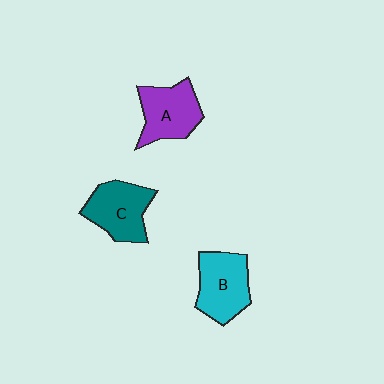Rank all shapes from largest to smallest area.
From largest to smallest: B (cyan), C (teal), A (purple).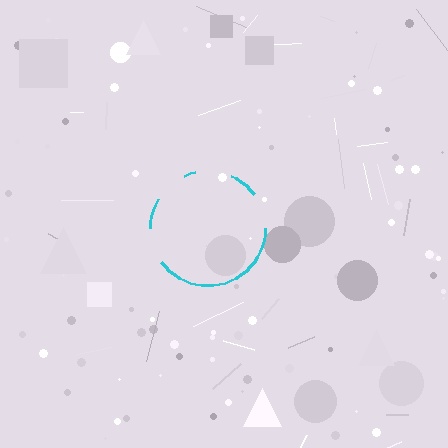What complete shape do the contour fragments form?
The contour fragments form a circle.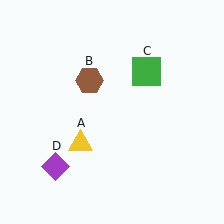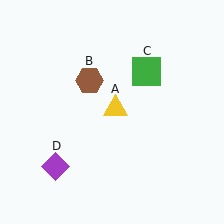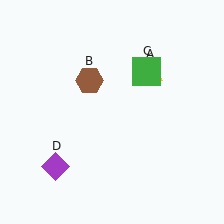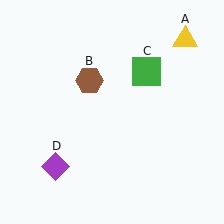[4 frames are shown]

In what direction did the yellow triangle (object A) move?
The yellow triangle (object A) moved up and to the right.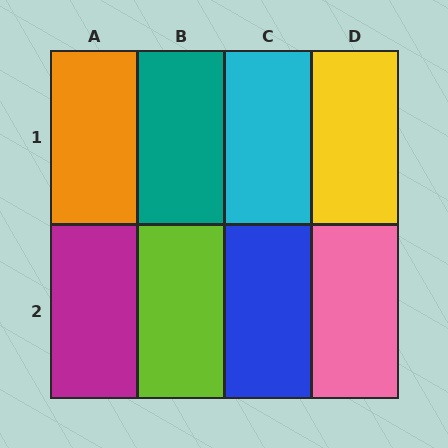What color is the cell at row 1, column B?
Teal.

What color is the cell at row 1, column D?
Yellow.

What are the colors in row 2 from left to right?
Magenta, lime, blue, pink.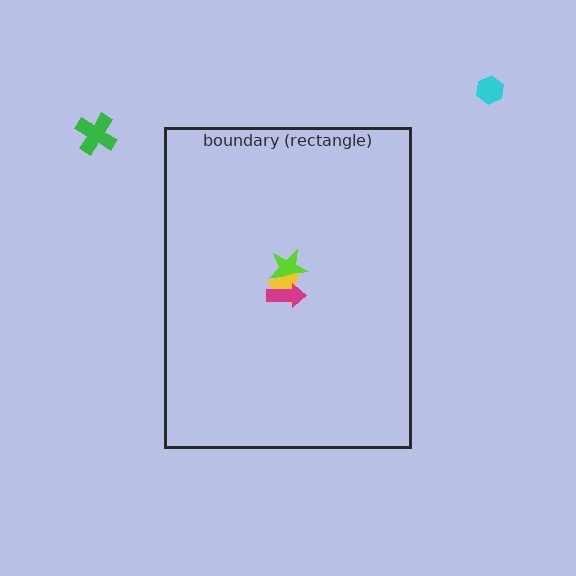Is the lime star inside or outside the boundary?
Inside.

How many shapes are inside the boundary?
3 inside, 2 outside.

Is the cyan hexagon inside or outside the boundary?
Outside.